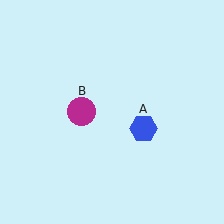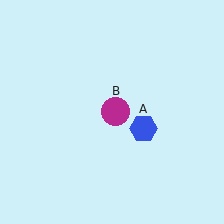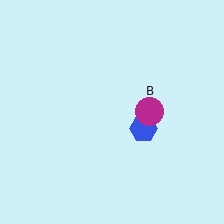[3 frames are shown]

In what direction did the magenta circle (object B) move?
The magenta circle (object B) moved right.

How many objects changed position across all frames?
1 object changed position: magenta circle (object B).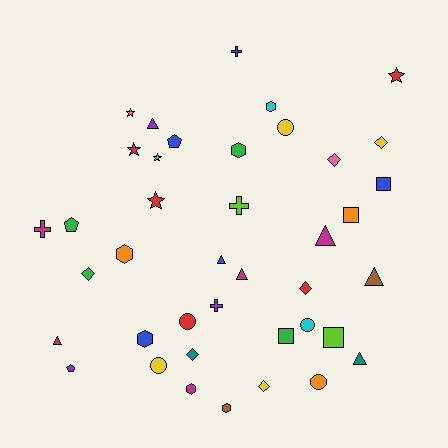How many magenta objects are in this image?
There are 4 magenta objects.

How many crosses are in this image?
There are 4 crosses.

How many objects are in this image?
There are 40 objects.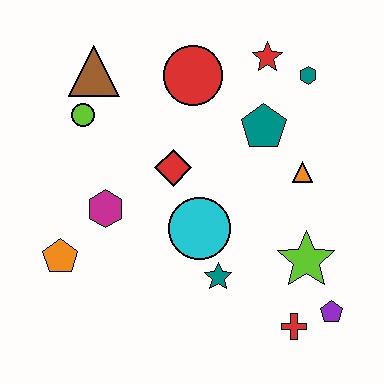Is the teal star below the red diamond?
Yes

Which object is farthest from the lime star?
The brown triangle is farthest from the lime star.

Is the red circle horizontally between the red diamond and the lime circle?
No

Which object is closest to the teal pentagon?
The orange triangle is closest to the teal pentagon.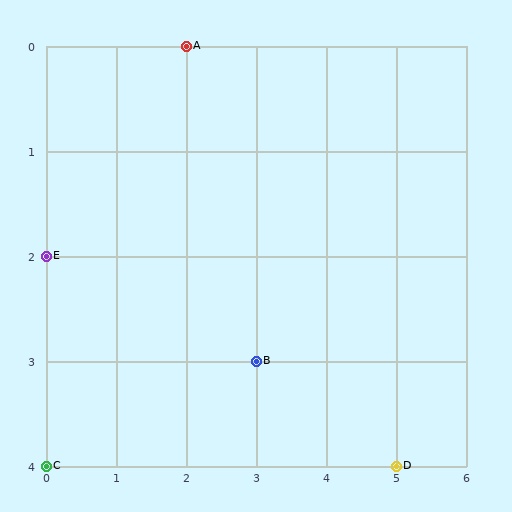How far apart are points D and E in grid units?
Points D and E are 5 columns and 2 rows apart (about 5.4 grid units diagonally).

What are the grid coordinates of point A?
Point A is at grid coordinates (2, 0).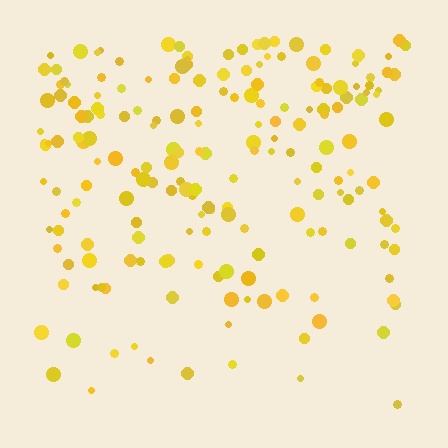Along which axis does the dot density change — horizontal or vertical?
Vertical.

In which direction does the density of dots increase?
From bottom to top, with the top side densest.